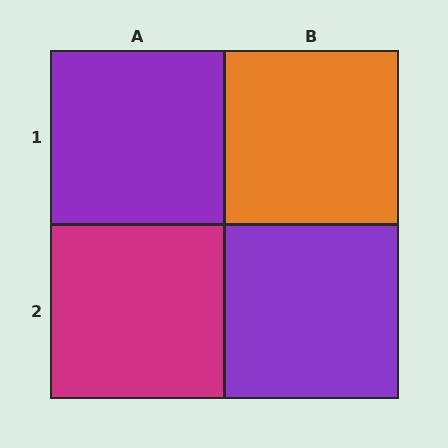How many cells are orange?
1 cell is orange.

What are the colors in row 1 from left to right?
Purple, orange.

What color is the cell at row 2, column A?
Magenta.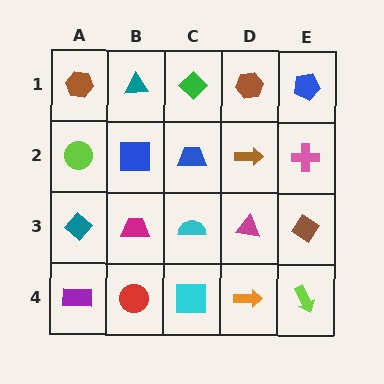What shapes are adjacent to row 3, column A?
A lime circle (row 2, column A), a purple rectangle (row 4, column A), a magenta trapezoid (row 3, column B).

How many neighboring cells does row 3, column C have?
4.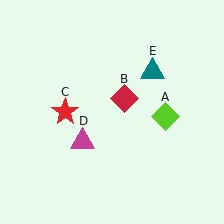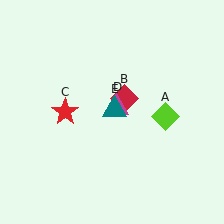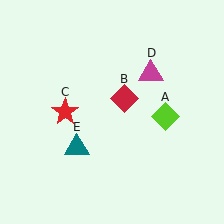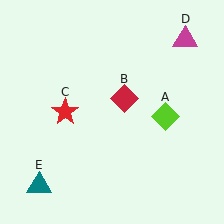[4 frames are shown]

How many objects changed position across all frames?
2 objects changed position: magenta triangle (object D), teal triangle (object E).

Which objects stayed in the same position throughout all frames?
Lime diamond (object A) and red diamond (object B) and red star (object C) remained stationary.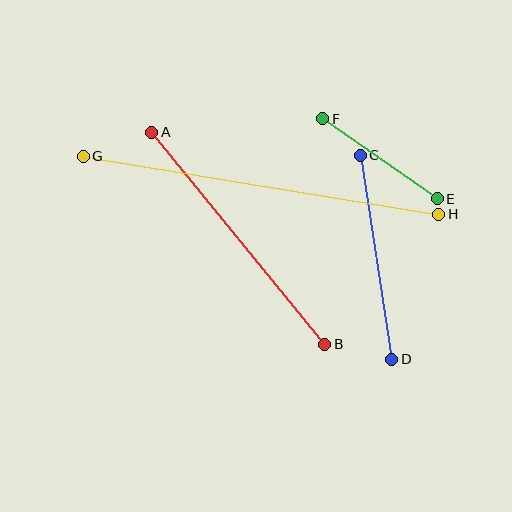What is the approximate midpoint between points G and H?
The midpoint is at approximately (261, 185) pixels.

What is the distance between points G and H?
The distance is approximately 360 pixels.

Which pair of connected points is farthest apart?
Points G and H are farthest apart.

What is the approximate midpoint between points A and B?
The midpoint is at approximately (238, 238) pixels.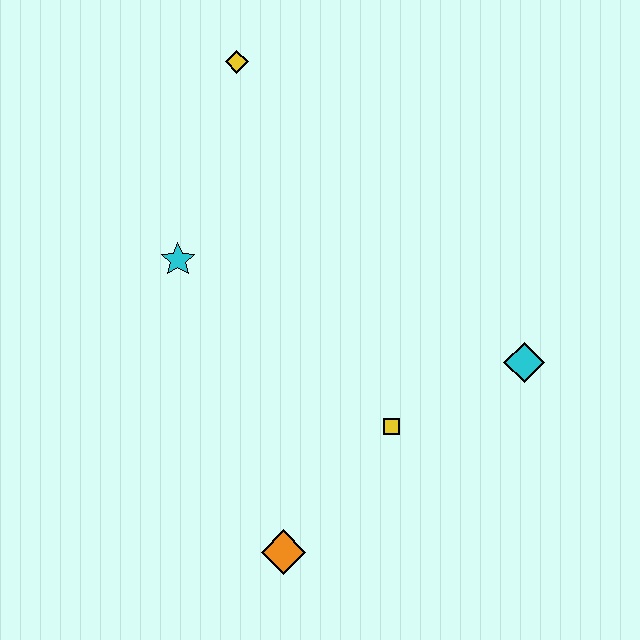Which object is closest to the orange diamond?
The yellow square is closest to the orange diamond.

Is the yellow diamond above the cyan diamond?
Yes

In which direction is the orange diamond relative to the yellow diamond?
The orange diamond is below the yellow diamond.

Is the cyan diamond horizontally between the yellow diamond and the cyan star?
No